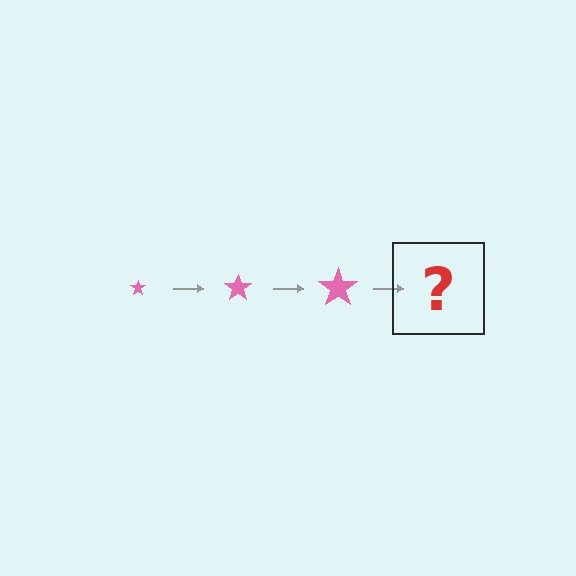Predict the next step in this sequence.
The next step is a pink star, larger than the previous one.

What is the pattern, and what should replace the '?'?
The pattern is that the star gets progressively larger each step. The '?' should be a pink star, larger than the previous one.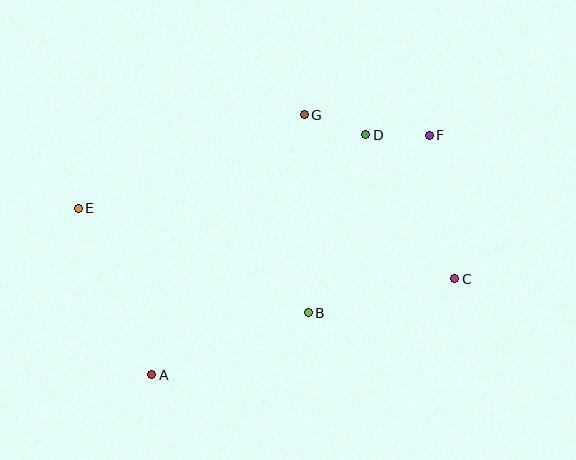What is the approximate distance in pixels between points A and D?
The distance between A and D is approximately 321 pixels.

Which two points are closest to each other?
Points D and F are closest to each other.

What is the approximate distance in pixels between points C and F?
The distance between C and F is approximately 146 pixels.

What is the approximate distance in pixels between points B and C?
The distance between B and C is approximately 150 pixels.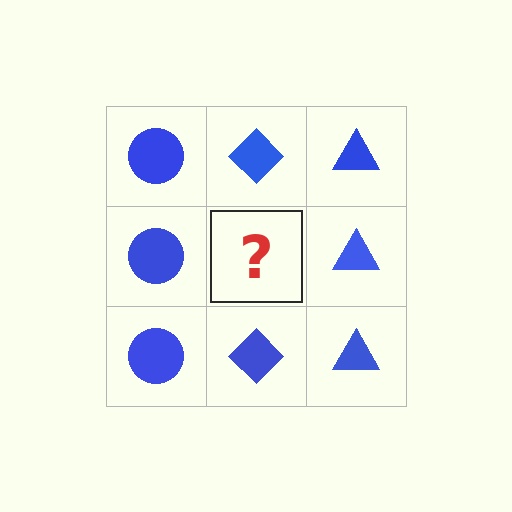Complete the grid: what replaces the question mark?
The question mark should be replaced with a blue diamond.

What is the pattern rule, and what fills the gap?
The rule is that each column has a consistent shape. The gap should be filled with a blue diamond.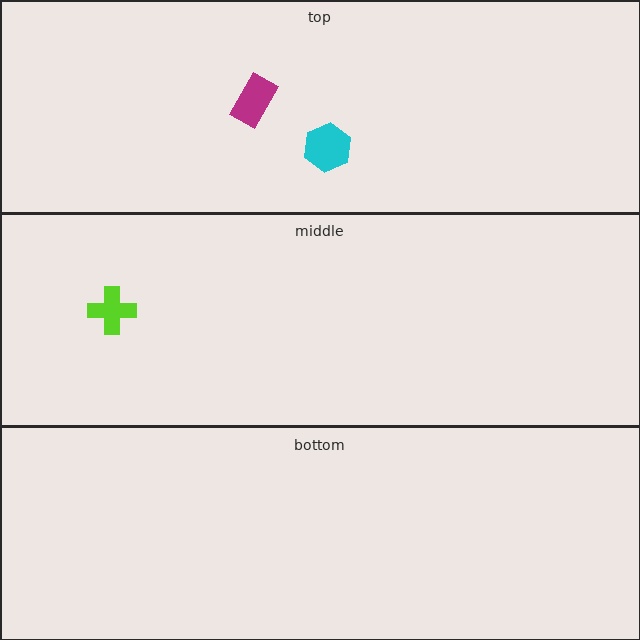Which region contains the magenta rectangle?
The top region.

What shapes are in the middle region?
The lime cross.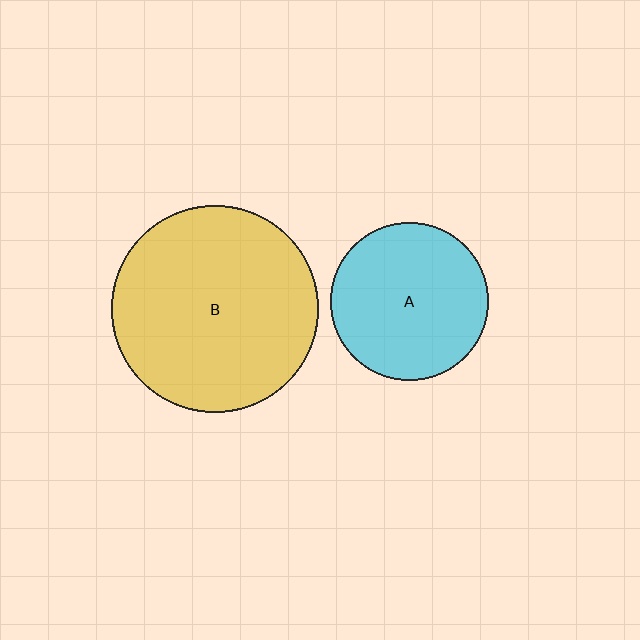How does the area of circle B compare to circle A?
Approximately 1.7 times.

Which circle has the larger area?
Circle B (yellow).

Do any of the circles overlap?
No, none of the circles overlap.